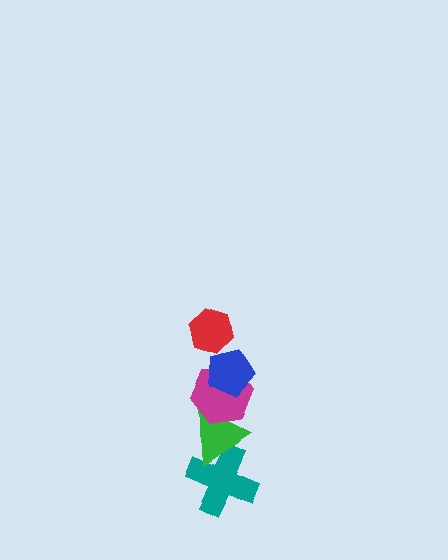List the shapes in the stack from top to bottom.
From top to bottom: the red hexagon, the blue pentagon, the magenta hexagon, the green triangle, the teal cross.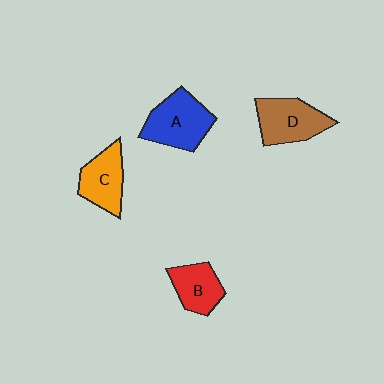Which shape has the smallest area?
Shape B (red).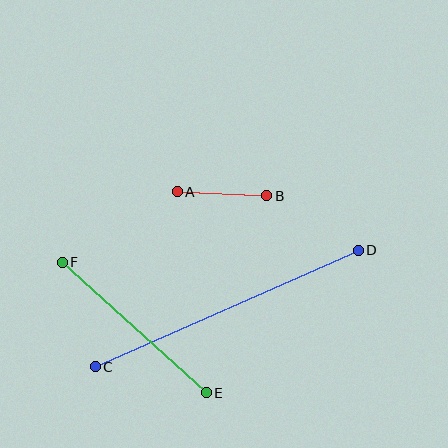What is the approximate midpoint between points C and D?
The midpoint is at approximately (227, 308) pixels.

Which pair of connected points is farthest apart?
Points C and D are farthest apart.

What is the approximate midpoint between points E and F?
The midpoint is at approximately (134, 328) pixels.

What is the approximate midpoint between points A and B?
The midpoint is at approximately (222, 194) pixels.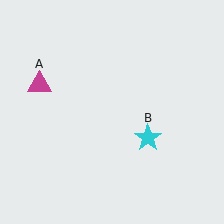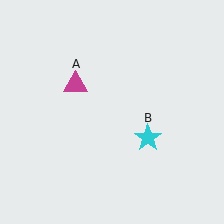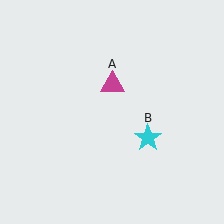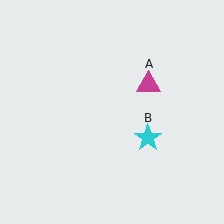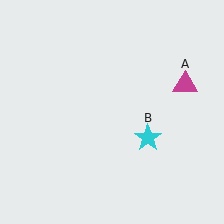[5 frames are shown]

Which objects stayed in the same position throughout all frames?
Cyan star (object B) remained stationary.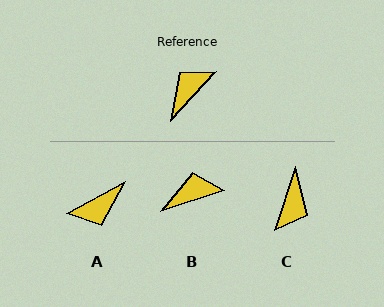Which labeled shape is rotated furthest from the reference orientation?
A, about 161 degrees away.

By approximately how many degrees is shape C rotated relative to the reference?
Approximately 156 degrees clockwise.